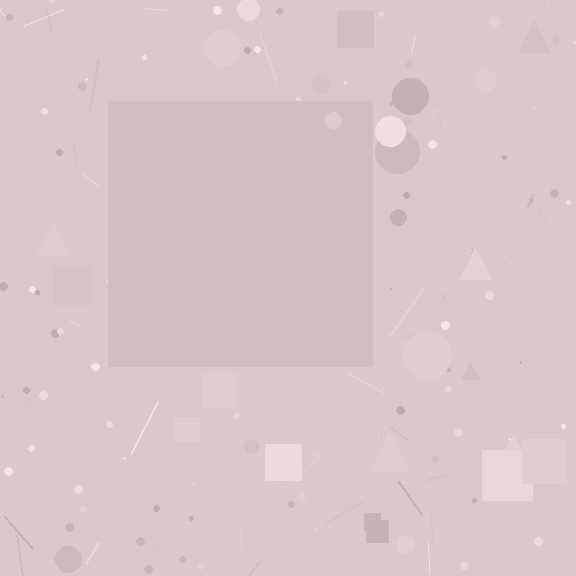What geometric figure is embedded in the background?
A square is embedded in the background.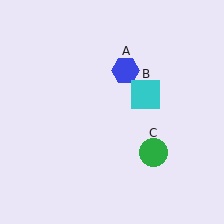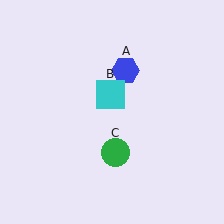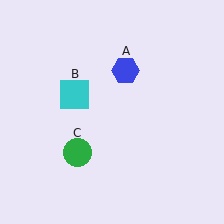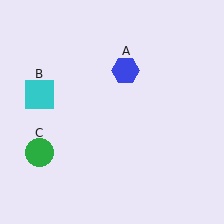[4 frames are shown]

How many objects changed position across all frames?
2 objects changed position: cyan square (object B), green circle (object C).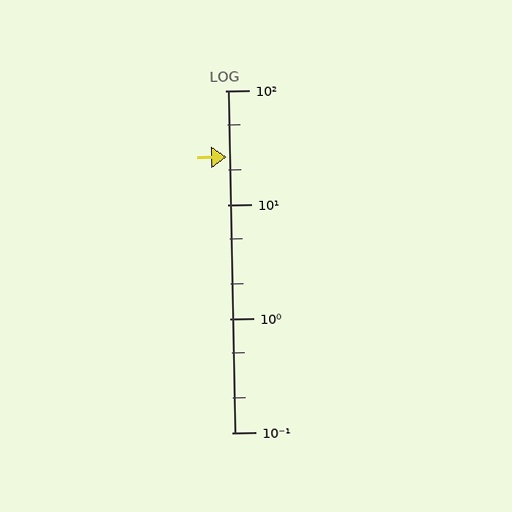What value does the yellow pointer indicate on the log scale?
The pointer indicates approximately 26.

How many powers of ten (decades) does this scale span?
The scale spans 3 decades, from 0.1 to 100.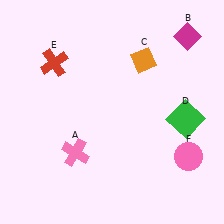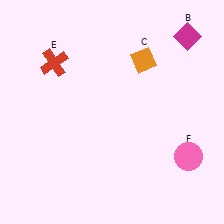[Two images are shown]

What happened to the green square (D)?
The green square (D) was removed in Image 2. It was in the bottom-right area of Image 1.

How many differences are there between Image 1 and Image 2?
There are 2 differences between the two images.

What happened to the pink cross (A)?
The pink cross (A) was removed in Image 2. It was in the bottom-left area of Image 1.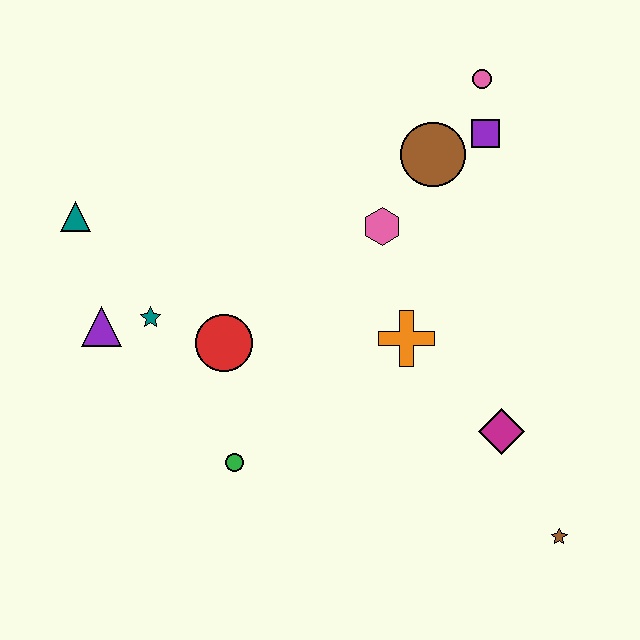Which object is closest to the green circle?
The red circle is closest to the green circle.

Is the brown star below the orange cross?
Yes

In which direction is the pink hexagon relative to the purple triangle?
The pink hexagon is to the right of the purple triangle.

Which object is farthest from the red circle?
The brown star is farthest from the red circle.